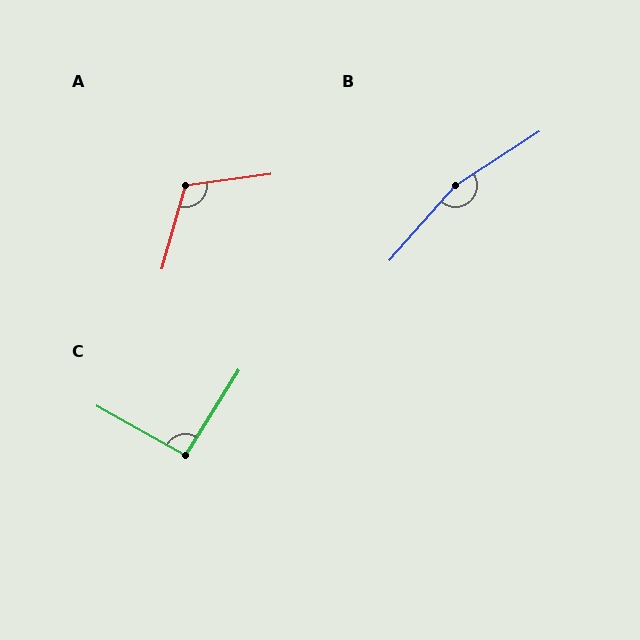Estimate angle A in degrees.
Approximately 113 degrees.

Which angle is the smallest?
C, at approximately 92 degrees.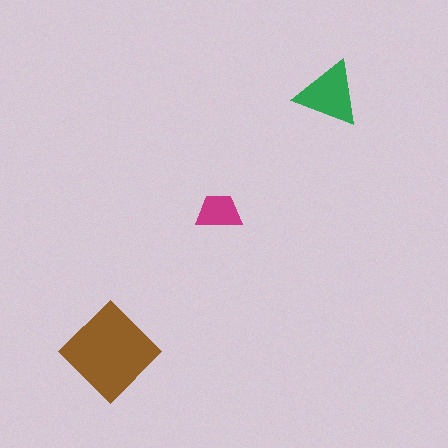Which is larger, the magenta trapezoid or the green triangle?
The green triangle.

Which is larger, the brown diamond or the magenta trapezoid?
The brown diamond.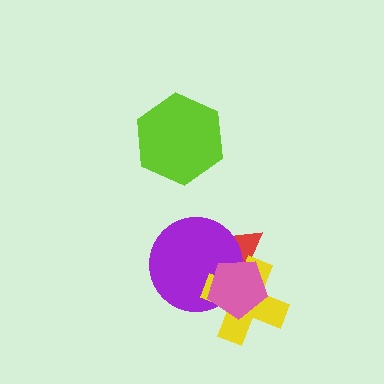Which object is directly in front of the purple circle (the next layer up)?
The yellow cross is directly in front of the purple circle.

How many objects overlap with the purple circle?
3 objects overlap with the purple circle.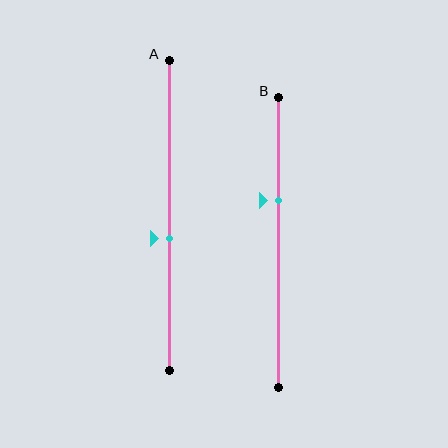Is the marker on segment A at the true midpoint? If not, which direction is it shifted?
No, the marker on segment A is shifted downward by about 7% of the segment length.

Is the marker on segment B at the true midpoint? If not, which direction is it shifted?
No, the marker on segment B is shifted upward by about 14% of the segment length.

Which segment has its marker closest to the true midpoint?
Segment A has its marker closest to the true midpoint.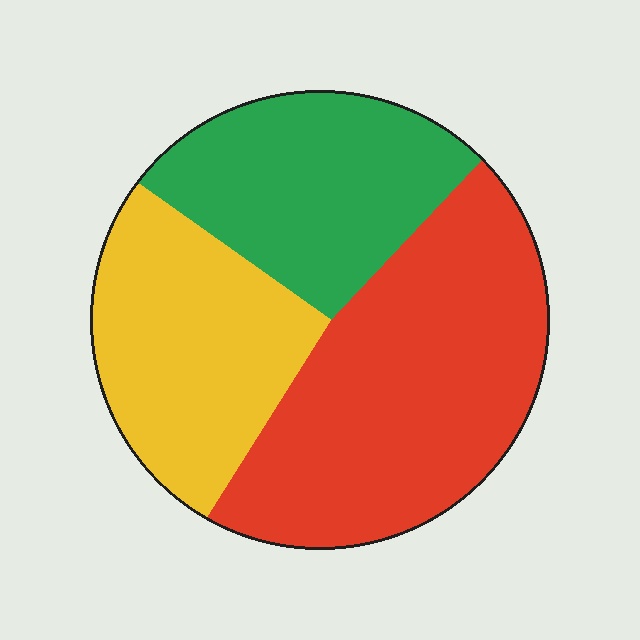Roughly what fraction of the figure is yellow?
Yellow takes up between a quarter and a half of the figure.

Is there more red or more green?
Red.